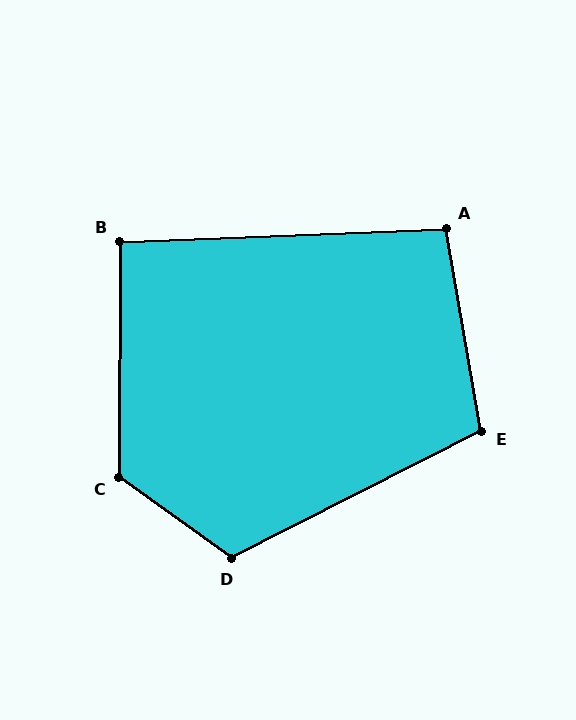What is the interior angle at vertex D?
Approximately 118 degrees (obtuse).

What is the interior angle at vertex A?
Approximately 97 degrees (obtuse).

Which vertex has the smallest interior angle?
B, at approximately 92 degrees.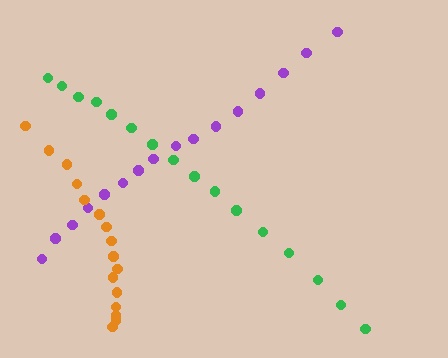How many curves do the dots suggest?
There are 3 distinct paths.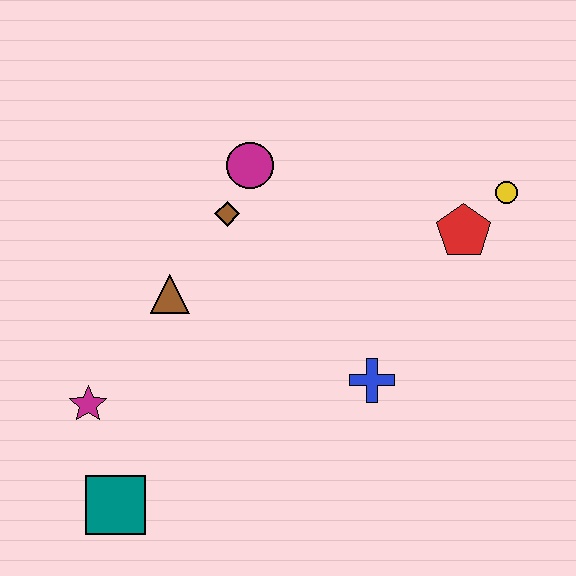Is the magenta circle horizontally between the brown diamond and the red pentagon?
Yes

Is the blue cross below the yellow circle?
Yes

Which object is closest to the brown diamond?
The magenta circle is closest to the brown diamond.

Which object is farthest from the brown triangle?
The yellow circle is farthest from the brown triangle.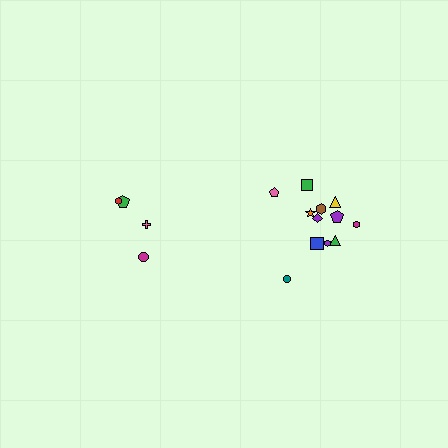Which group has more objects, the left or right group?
The right group.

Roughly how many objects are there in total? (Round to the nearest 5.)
Roughly 15 objects in total.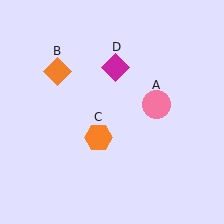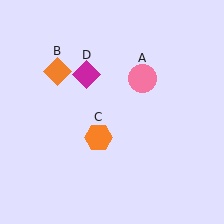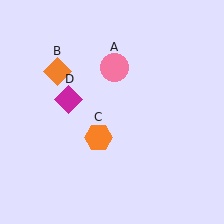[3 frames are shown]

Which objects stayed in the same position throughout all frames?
Orange diamond (object B) and orange hexagon (object C) remained stationary.